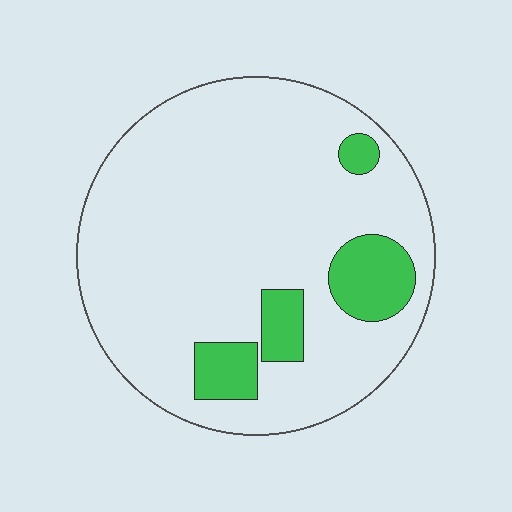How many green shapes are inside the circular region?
4.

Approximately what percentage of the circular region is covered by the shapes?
Approximately 15%.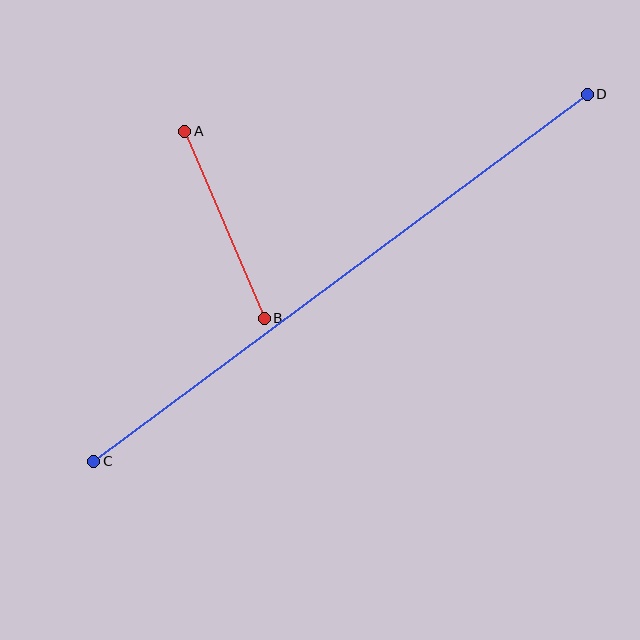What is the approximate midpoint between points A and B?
The midpoint is at approximately (224, 225) pixels.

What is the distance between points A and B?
The distance is approximately 203 pixels.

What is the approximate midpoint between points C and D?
The midpoint is at approximately (340, 278) pixels.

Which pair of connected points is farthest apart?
Points C and D are farthest apart.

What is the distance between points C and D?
The distance is approximately 615 pixels.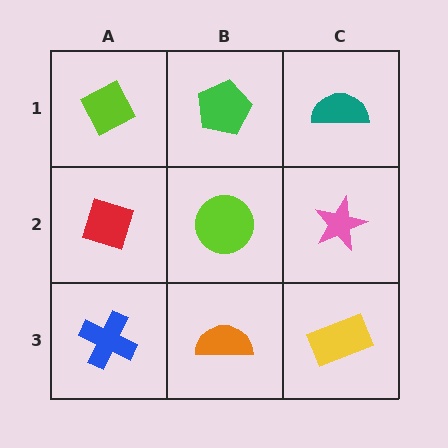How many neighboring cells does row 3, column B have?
3.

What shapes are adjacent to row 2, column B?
A green pentagon (row 1, column B), an orange semicircle (row 3, column B), a red diamond (row 2, column A), a pink star (row 2, column C).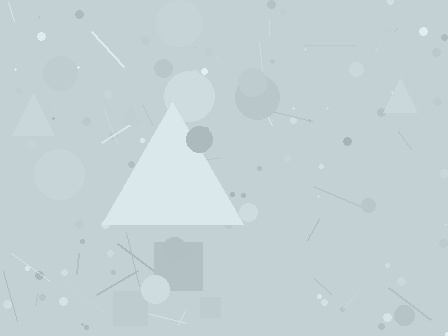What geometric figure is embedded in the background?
A triangle is embedded in the background.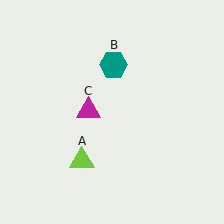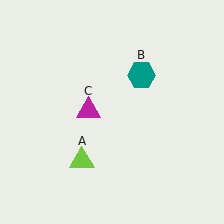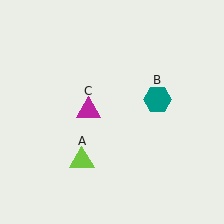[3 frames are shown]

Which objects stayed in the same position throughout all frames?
Lime triangle (object A) and magenta triangle (object C) remained stationary.